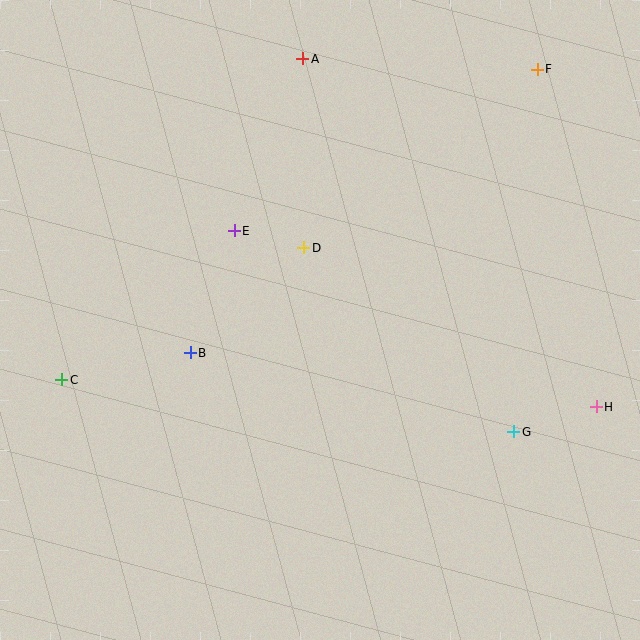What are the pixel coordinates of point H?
Point H is at (596, 407).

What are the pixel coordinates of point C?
Point C is at (62, 380).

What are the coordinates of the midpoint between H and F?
The midpoint between H and F is at (567, 238).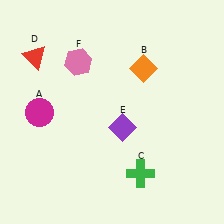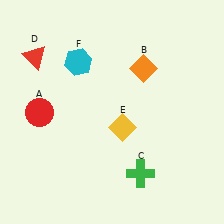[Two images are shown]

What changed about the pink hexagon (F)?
In Image 1, F is pink. In Image 2, it changed to cyan.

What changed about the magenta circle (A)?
In Image 1, A is magenta. In Image 2, it changed to red.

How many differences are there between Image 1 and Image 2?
There are 3 differences between the two images.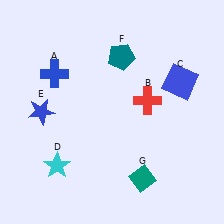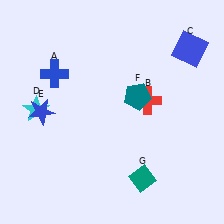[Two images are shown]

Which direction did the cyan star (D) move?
The cyan star (D) moved up.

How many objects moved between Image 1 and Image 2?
3 objects moved between the two images.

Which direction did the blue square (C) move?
The blue square (C) moved up.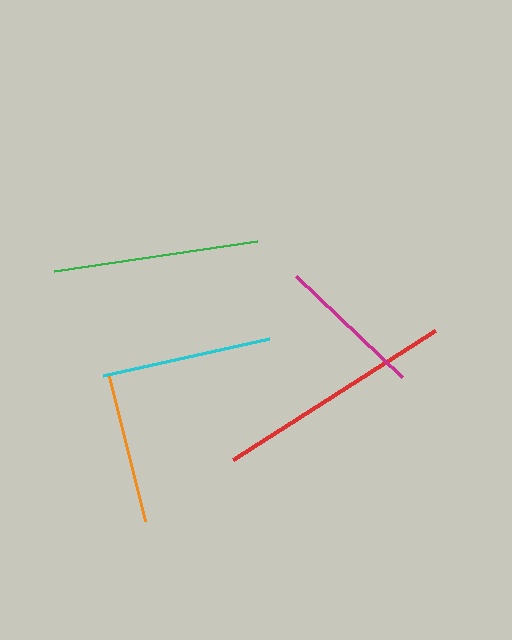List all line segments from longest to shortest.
From longest to shortest: red, green, cyan, orange, magenta.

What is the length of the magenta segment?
The magenta segment is approximately 147 pixels long.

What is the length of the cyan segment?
The cyan segment is approximately 171 pixels long.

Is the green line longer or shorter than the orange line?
The green line is longer than the orange line.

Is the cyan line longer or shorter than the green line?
The green line is longer than the cyan line.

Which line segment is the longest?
The red line is the longest at approximately 240 pixels.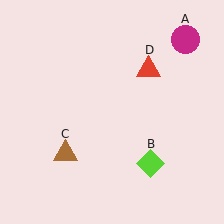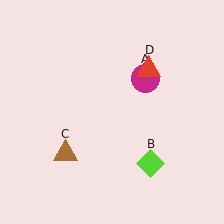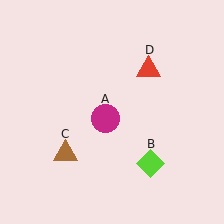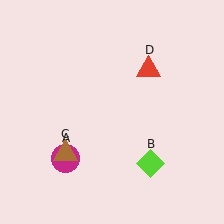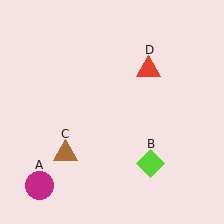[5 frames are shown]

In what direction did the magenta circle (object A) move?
The magenta circle (object A) moved down and to the left.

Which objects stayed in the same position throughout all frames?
Lime diamond (object B) and brown triangle (object C) and red triangle (object D) remained stationary.